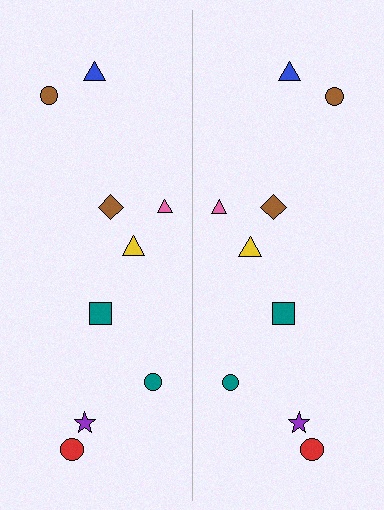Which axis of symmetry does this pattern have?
The pattern has a vertical axis of symmetry running through the center of the image.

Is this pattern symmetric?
Yes, this pattern has bilateral (reflection) symmetry.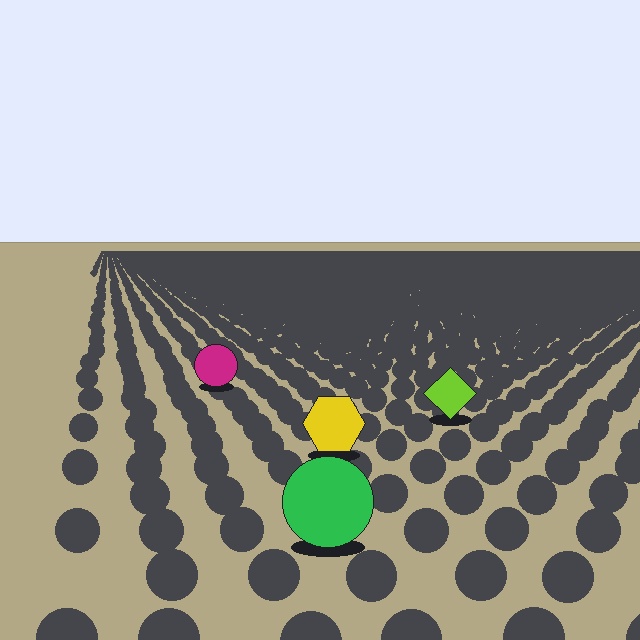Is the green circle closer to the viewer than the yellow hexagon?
Yes. The green circle is closer — you can tell from the texture gradient: the ground texture is coarser near it.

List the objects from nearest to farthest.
From nearest to farthest: the green circle, the yellow hexagon, the lime diamond, the magenta circle.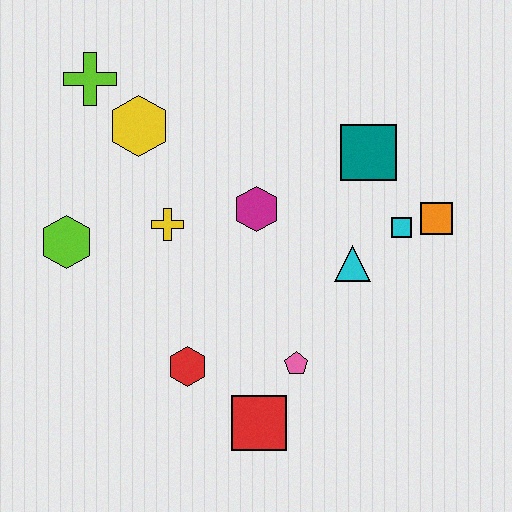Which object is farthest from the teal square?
The lime hexagon is farthest from the teal square.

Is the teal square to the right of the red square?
Yes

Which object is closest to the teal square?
The cyan square is closest to the teal square.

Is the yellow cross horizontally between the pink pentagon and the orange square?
No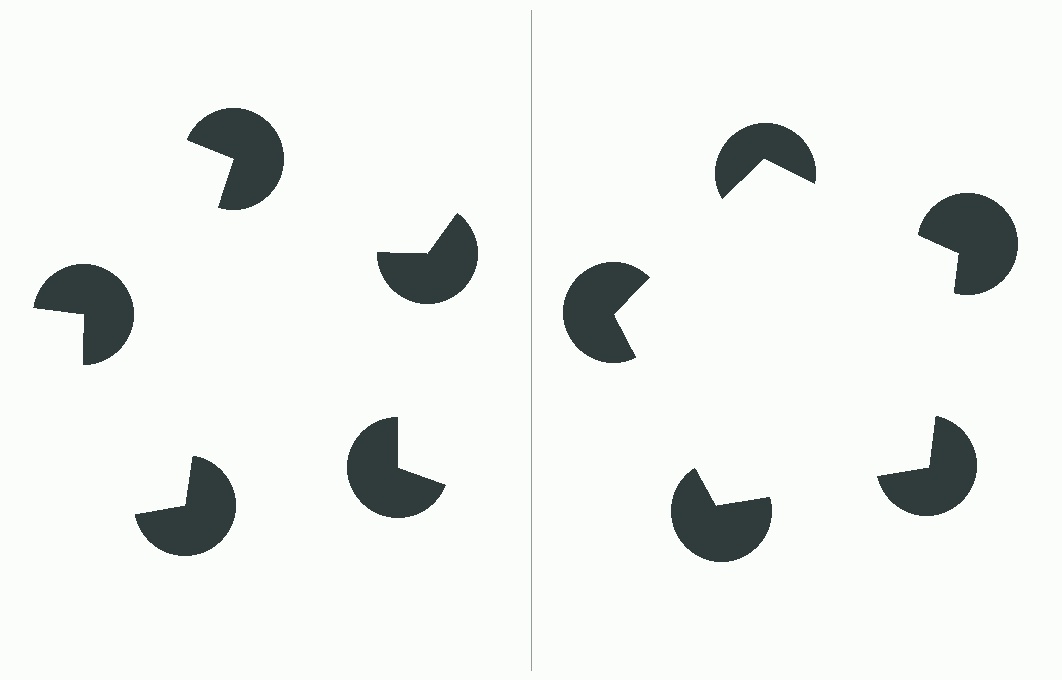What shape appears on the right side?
An illusory pentagon.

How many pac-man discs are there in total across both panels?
10 — 5 on each side.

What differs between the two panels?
The pac-man discs are positioned identically on both sides; only the wedge orientations differ. On the right they align to a pentagon; on the left they are misaligned.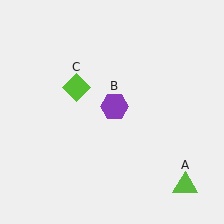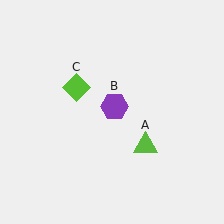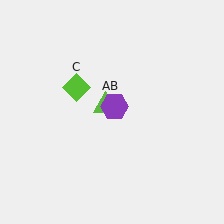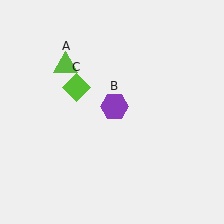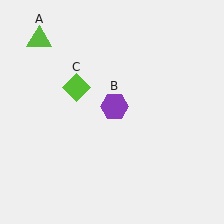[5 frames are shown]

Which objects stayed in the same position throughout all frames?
Purple hexagon (object B) and lime diamond (object C) remained stationary.